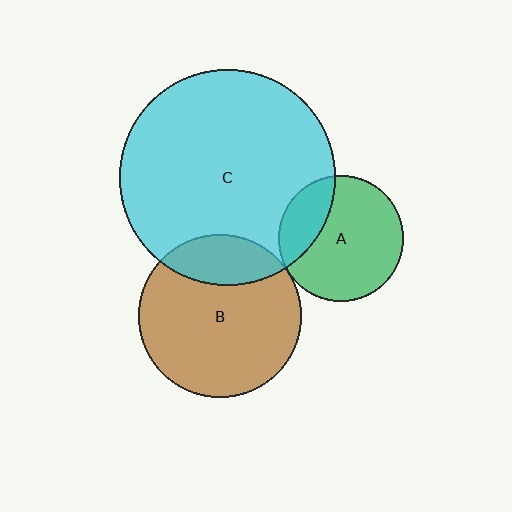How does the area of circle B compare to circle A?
Approximately 1.7 times.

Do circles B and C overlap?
Yes.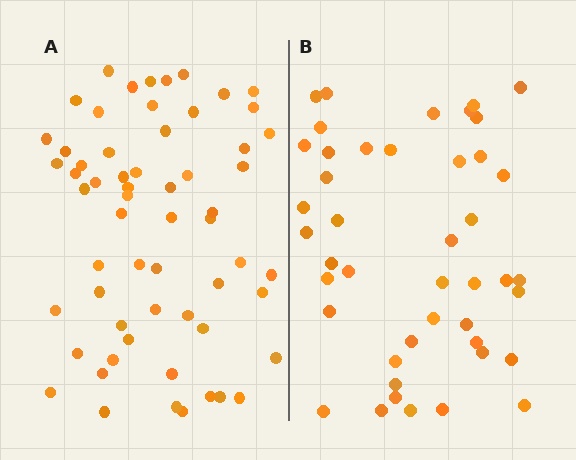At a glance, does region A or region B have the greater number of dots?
Region A (the left region) has more dots.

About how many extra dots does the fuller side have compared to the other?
Region A has approximately 15 more dots than region B.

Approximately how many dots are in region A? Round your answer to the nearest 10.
About 60 dots.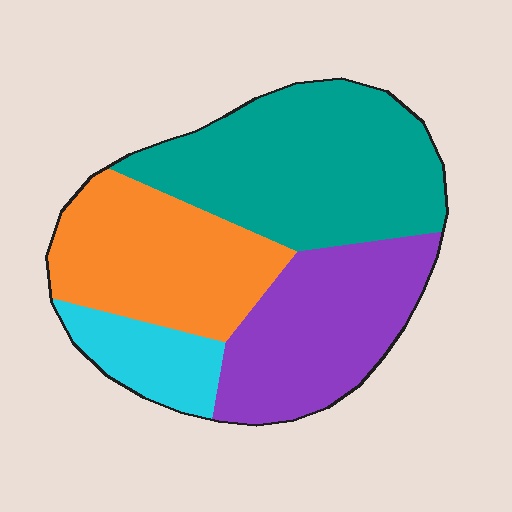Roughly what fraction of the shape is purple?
Purple covers about 25% of the shape.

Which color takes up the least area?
Cyan, at roughly 10%.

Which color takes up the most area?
Teal, at roughly 35%.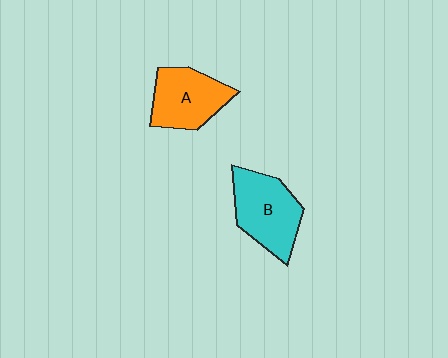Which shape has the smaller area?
Shape A (orange).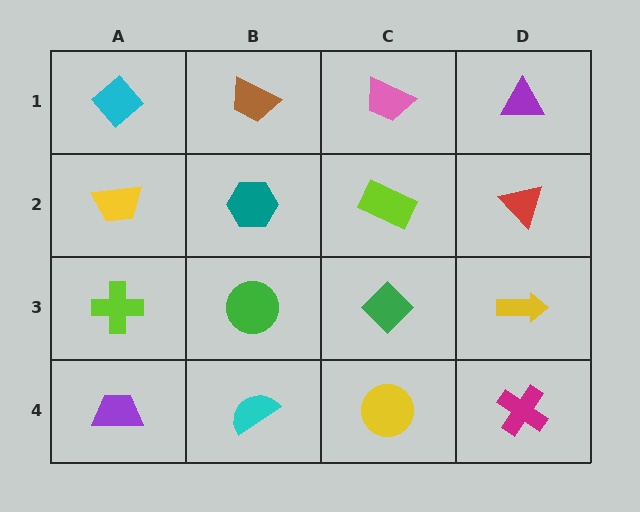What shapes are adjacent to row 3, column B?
A teal hexagon (row 2, column B), a cyan semicircle (row 4, column B), a lime cross (row 3, column A), a green diamond (row 3, column C).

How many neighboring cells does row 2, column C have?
4.